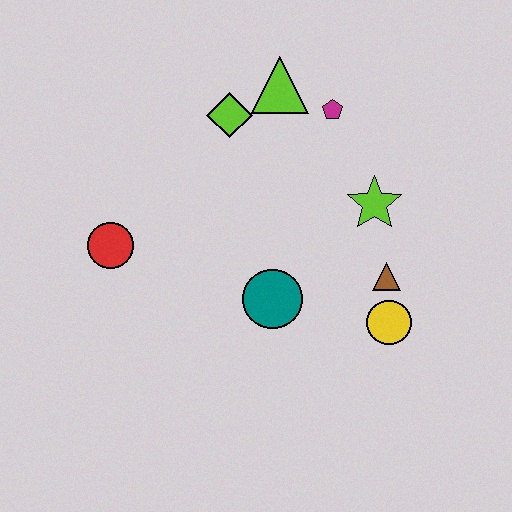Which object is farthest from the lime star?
The red circle is farthest from the lime star.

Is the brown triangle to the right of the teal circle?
Yes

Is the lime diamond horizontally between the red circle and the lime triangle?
Yes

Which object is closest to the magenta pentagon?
The lime triangle is closest to the magenta pentagon.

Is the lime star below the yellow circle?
No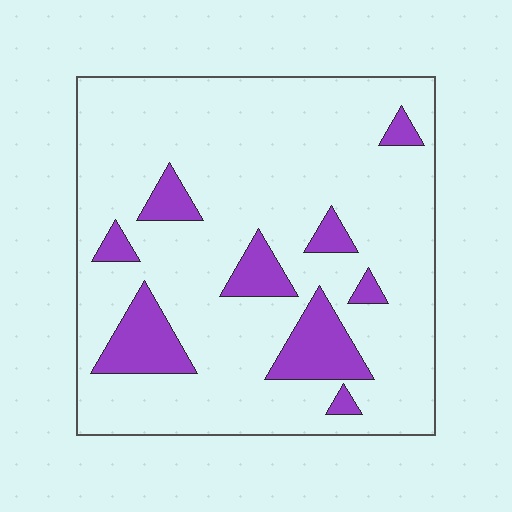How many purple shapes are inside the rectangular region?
9.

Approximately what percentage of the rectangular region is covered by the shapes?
Approximately 15%.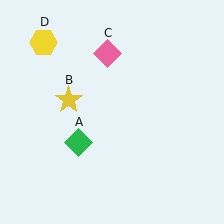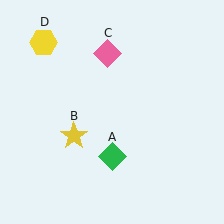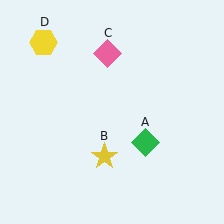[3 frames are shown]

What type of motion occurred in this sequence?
The green diamond (object A), yellow star (object B) rotated counterclockwise around the center of the scene.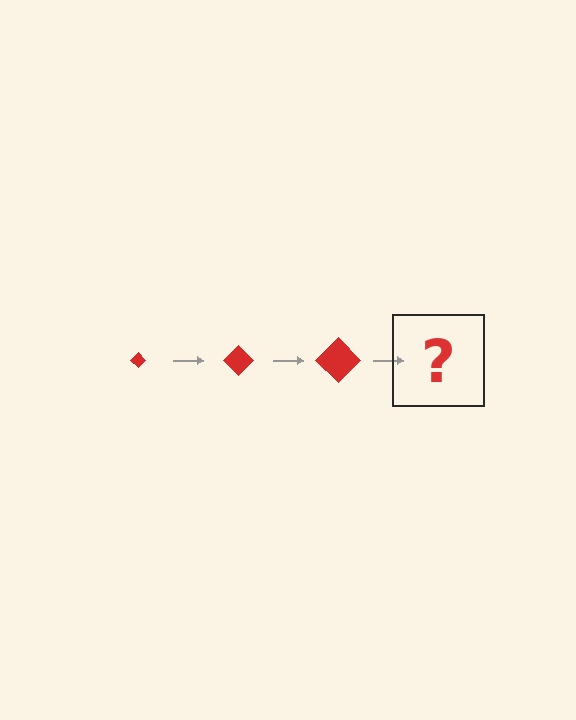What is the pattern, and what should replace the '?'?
The pattern is that the diamond gets progressively larger each step. The '?' should be a red diamond, larger than the previous one.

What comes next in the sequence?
The next element should be a red diamond, larger than the previous one.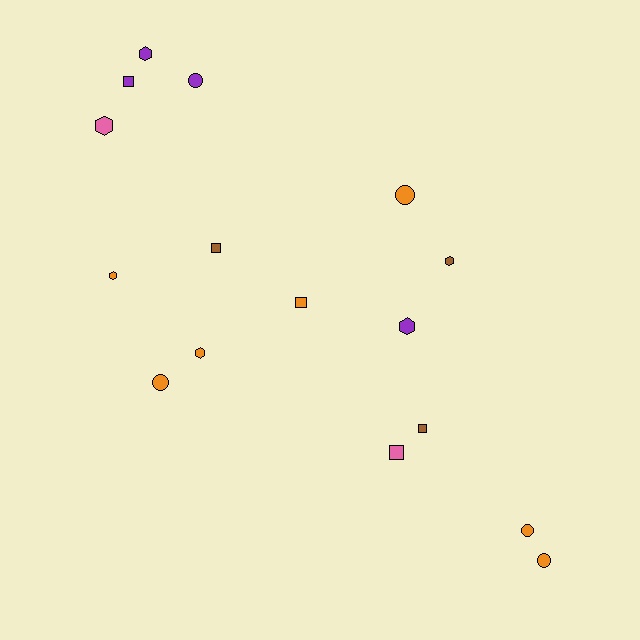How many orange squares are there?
There is 1 orange square.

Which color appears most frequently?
Orange, with 7 objects.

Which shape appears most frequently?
Hexagon, with 6 objects.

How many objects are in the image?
There are 16 objects.